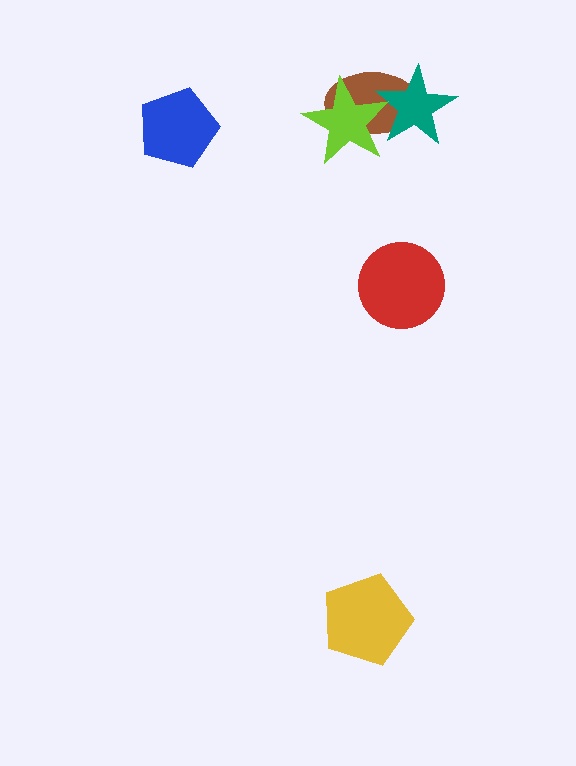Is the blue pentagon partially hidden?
No, no other shape covers it.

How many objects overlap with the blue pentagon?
0 objects overlap with the blue pentagon.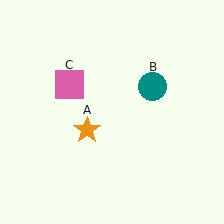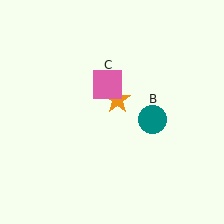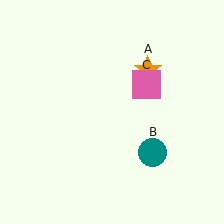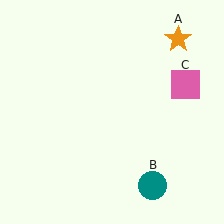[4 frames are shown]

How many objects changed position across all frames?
3 objects changed position: orange star (object A), teal circle (object B), pink square (object C).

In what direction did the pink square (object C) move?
The pink square (object C) moved right.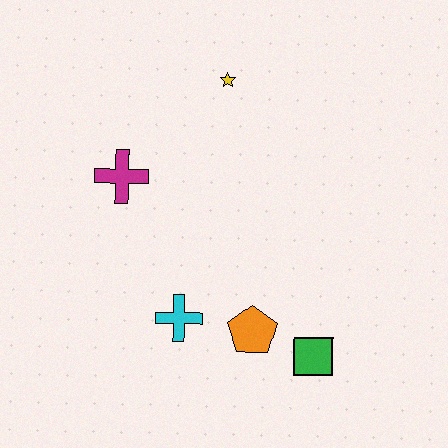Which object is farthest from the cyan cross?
The yellow star is farthest from the cyan cross.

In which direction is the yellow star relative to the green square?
The yellow star is above the green square.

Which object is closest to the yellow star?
The magenta cross is closest to the yellow star.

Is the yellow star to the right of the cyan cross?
Yes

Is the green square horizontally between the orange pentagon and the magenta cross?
No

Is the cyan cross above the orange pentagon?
Yes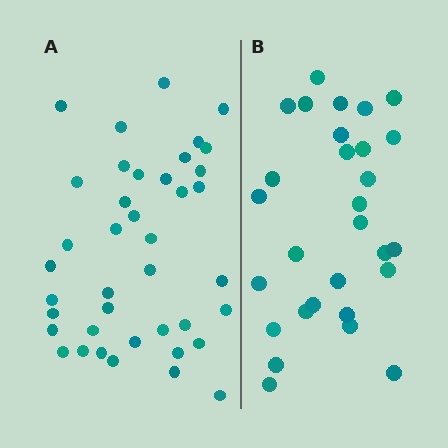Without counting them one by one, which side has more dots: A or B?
Region A (the left region) has more dots.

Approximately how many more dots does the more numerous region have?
Region A has roughly 12 or so more dots than region B.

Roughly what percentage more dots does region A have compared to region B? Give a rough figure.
About 40% more.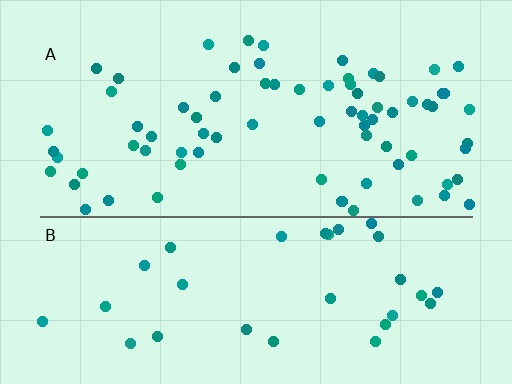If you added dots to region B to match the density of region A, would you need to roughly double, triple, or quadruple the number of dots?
Approximately double.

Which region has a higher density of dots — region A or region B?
A (the top).